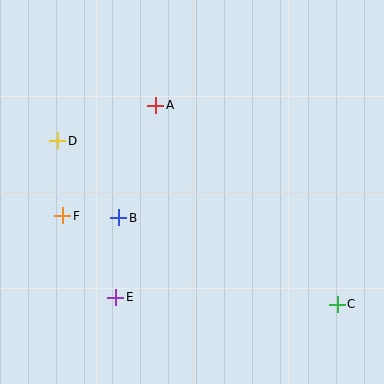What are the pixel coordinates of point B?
Point B is at (119, 218).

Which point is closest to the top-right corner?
Point A is closest to the top-right corner.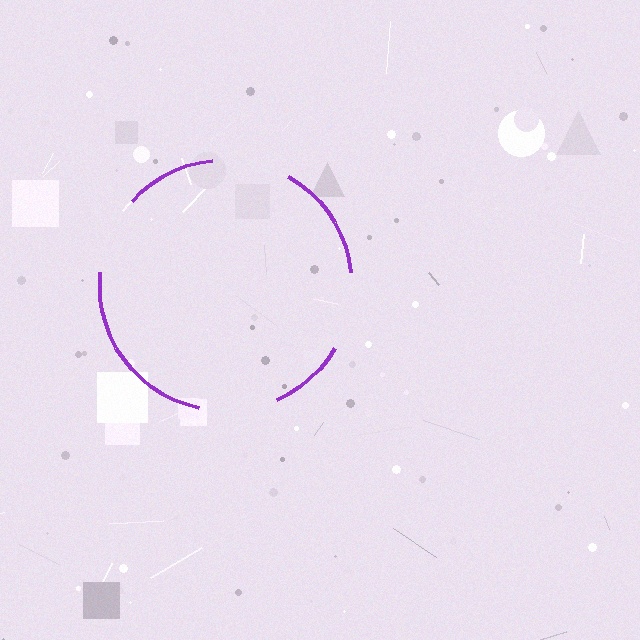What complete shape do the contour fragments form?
The contour fragments form a circle.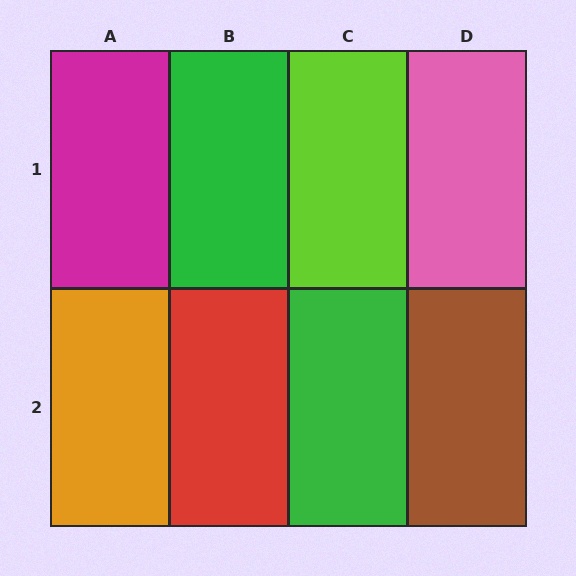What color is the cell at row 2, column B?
Red.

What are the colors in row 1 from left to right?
Magenta, green, lime, pink.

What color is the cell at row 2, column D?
Brown.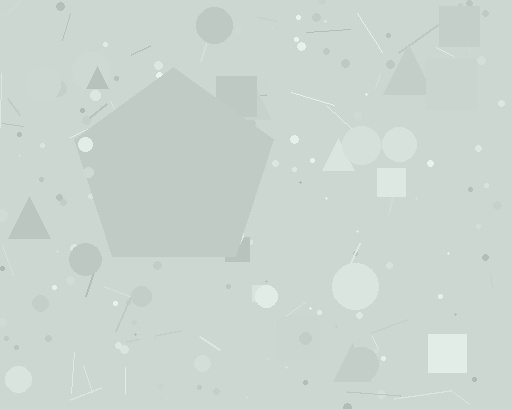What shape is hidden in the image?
A pentagon is hidden in the image.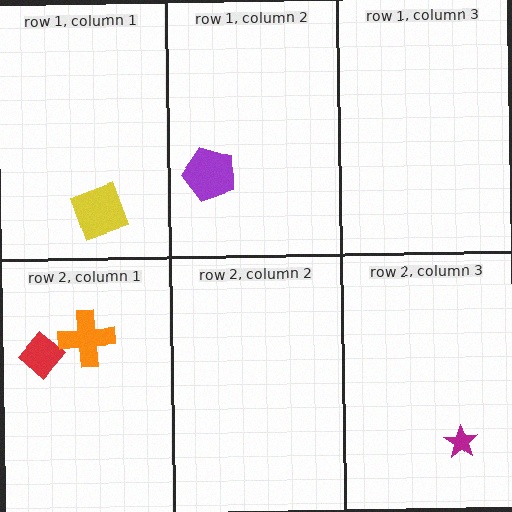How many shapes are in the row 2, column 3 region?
1.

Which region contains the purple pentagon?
The row 1, column 2 region.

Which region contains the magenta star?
The row 2, column 3 region.